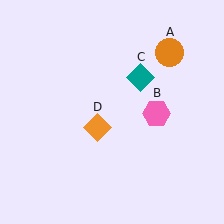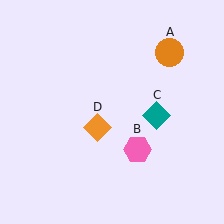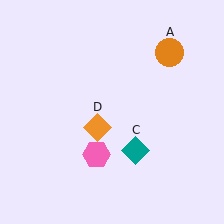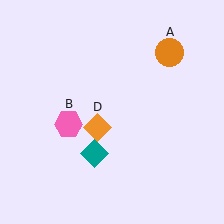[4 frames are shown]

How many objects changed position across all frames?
2 objects changed position: pink hexagon (object B), teal diamond (object C).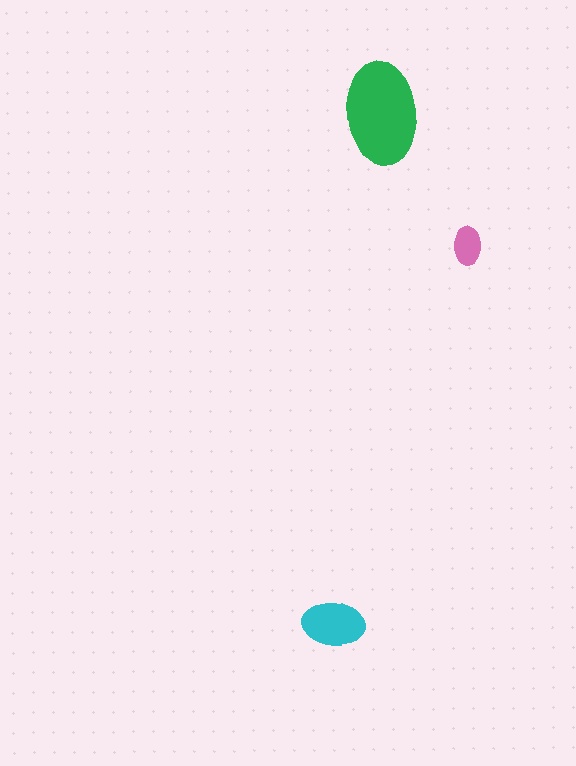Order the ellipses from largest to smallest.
the green one, the cyan one, the pink one.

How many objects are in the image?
There are 3 objects in the image.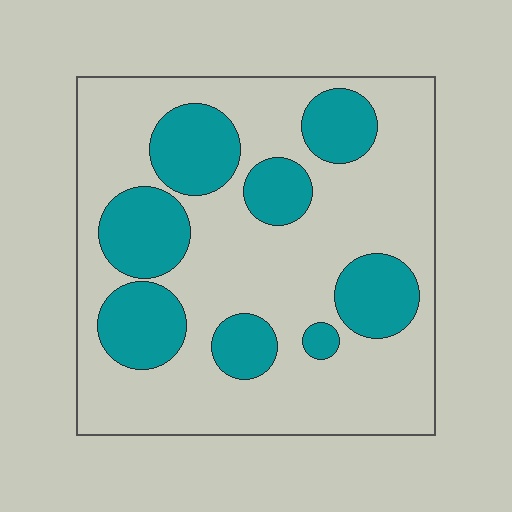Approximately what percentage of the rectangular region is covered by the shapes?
Approximately 30%.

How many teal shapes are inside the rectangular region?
8.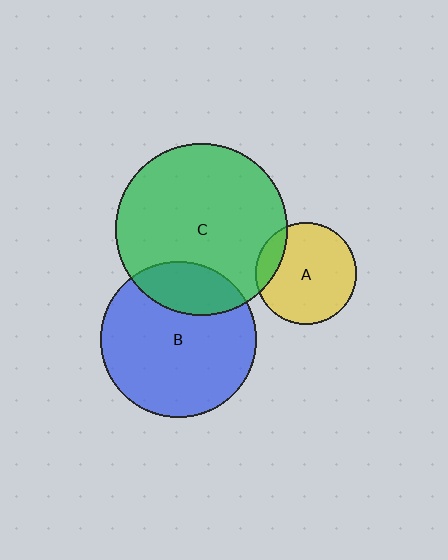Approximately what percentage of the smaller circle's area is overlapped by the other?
Approximately 20%.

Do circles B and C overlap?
Yes.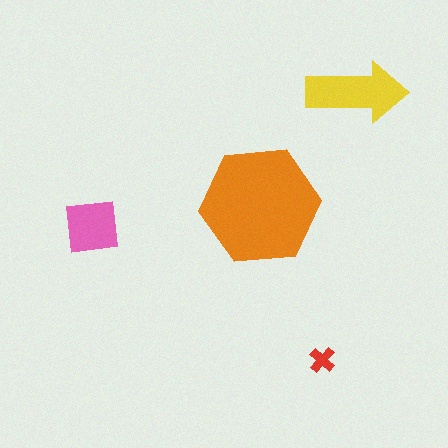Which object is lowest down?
The red cross is bottommost.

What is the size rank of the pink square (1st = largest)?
3rd.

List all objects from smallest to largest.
The red cross, the pink square, the yellow arrow, the orange hexagon.